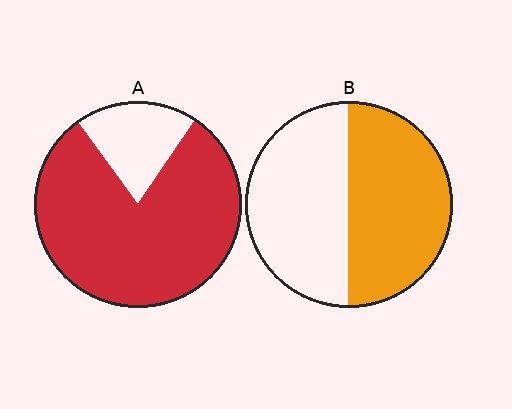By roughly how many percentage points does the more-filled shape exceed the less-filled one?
By roughly 30 percentage points (A over B).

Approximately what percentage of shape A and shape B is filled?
A is approximately 80% and B is approximately 50%.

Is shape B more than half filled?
Roughly half.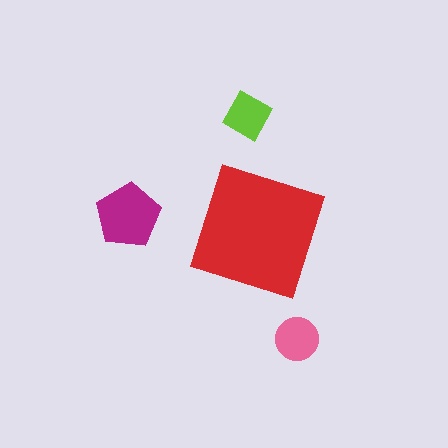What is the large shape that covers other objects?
A red diamond.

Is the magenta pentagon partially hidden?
No, the magenta pentagon is fully visible.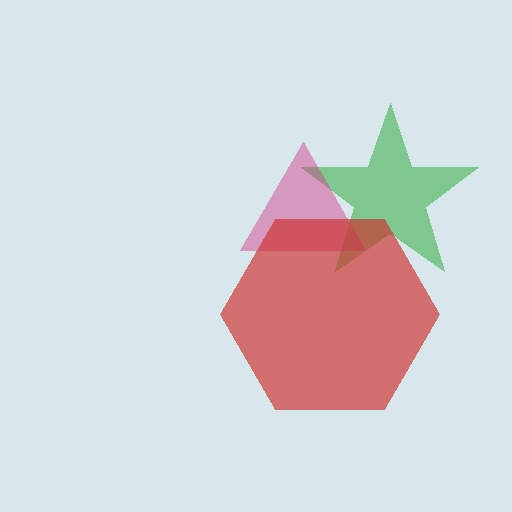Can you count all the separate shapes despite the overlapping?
Yes, there are 3 separate shapes.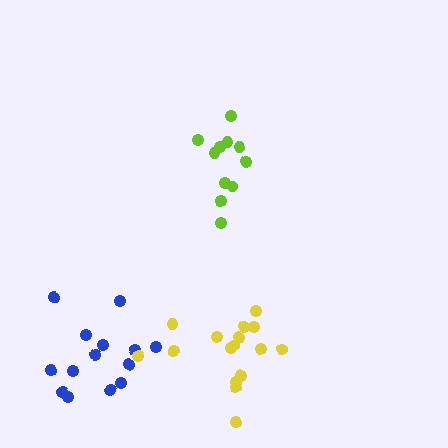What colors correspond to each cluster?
The clusters are colored: lime, blue, yellow.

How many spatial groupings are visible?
There are 3 spatial groupings.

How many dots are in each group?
Group 1: 11 dots, Group 2: 14 dots, Group 3: 16 dots (41 total).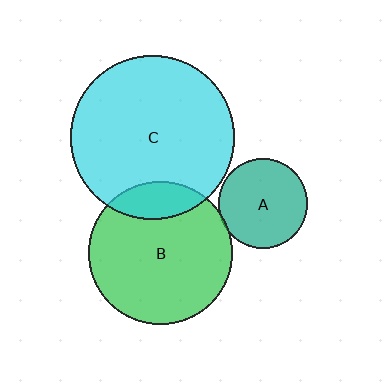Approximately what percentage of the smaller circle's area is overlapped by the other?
Approximately 5%.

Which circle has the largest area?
Circle C (cyan).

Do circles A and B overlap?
Yes.